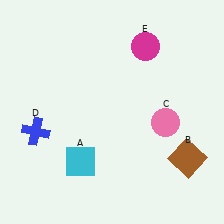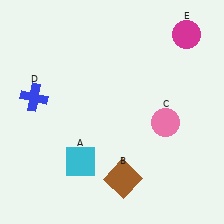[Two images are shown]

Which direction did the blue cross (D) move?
The blue cross (D) moved up.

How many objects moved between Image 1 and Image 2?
3 objects moved between the two images.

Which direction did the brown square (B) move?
The brown square (B) moved left.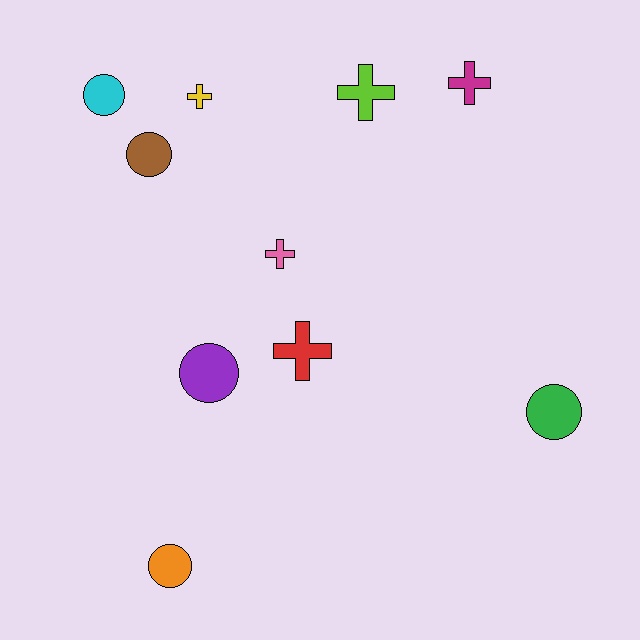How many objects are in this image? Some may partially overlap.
There are 10 objects.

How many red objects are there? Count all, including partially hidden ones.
There is 1 red object.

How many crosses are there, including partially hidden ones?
There are 5 crosses.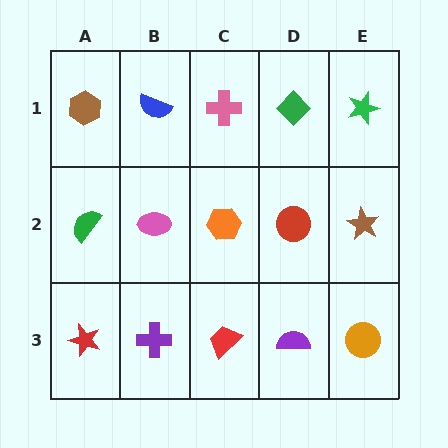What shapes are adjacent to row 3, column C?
An orange hexagon (row 2, column C), a purple cross (row 3, column B), a purple semicircle (row 3, column D).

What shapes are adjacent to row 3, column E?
A brown star (row 2, column E), a purple semicircle (row 3, column D).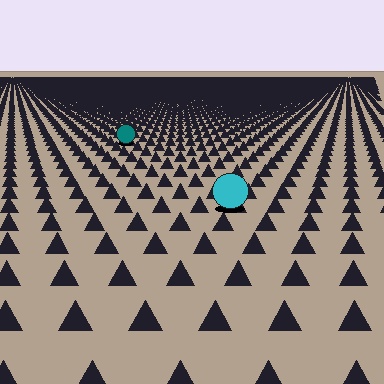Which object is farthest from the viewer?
The teal circle is farthest from the viewer. It appears smaller and the ground texture around it is denser.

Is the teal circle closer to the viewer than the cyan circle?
No. The cyan circle is closer — you can tell from the texture gradient: the ground texture is coarser near it.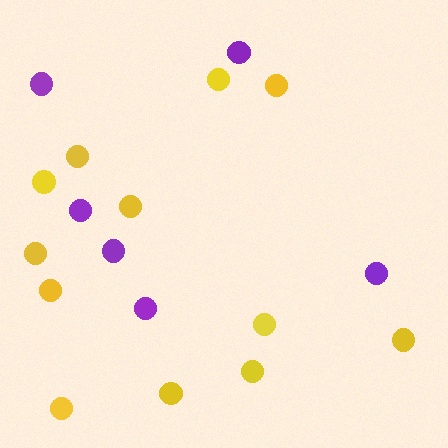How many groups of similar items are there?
There are 2 groups: one group of yellow circles (12) and one group of purple circles (6).